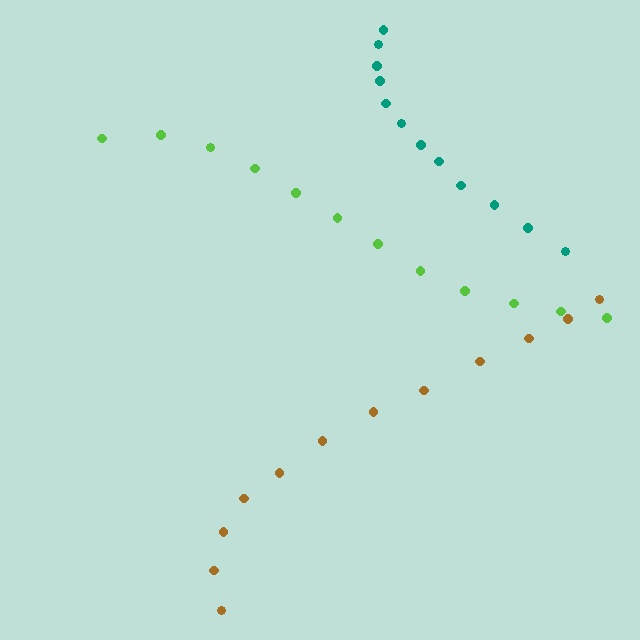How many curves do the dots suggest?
There are 3 distinct paths.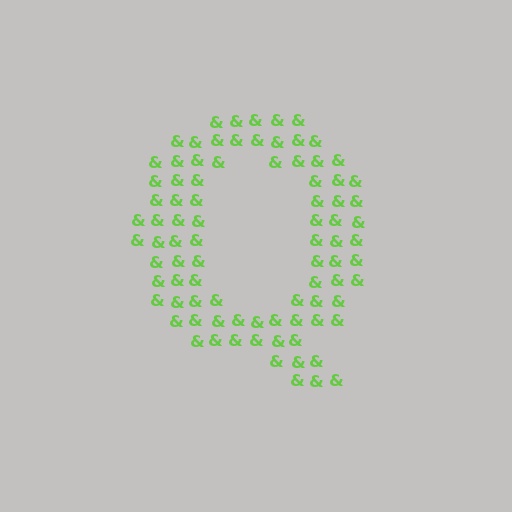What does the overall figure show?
The overall figure shows the letter Q.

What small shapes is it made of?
It is made of small ampersands.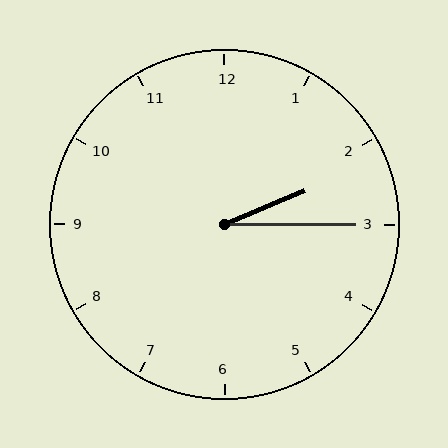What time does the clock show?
2:15.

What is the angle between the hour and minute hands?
Approximately 22 degrees.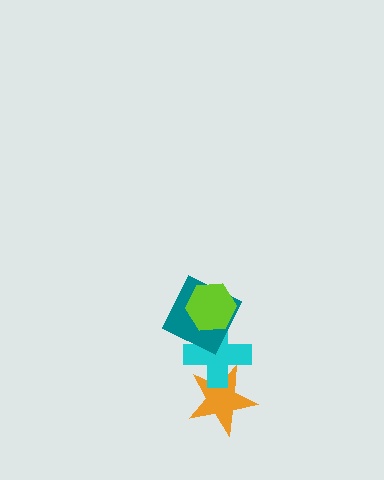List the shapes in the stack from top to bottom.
From top to bottom: the lime hexagon, the teal square, the cyan cross, the orange star.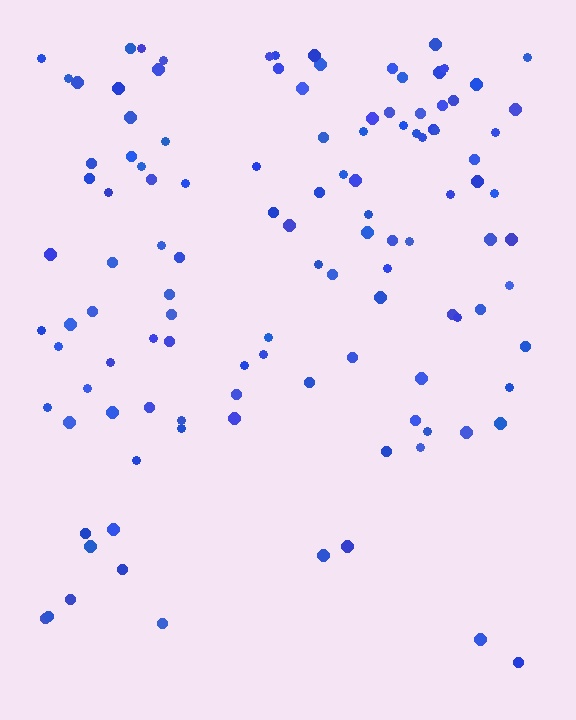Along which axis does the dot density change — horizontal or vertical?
Vertical.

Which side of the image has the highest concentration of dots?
The top.